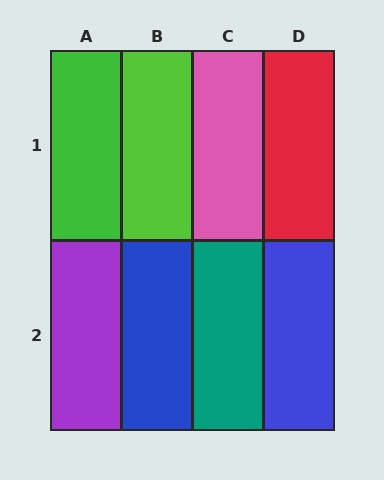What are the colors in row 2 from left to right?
Purple, blue, teal, blue.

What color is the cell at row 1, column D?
Red.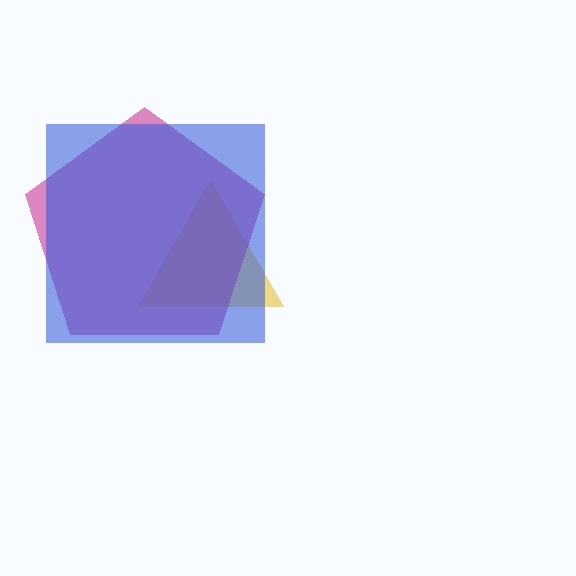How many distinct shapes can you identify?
There are 3 distinct shapes: a yellow triangle, a magenta pentagon, a blue square.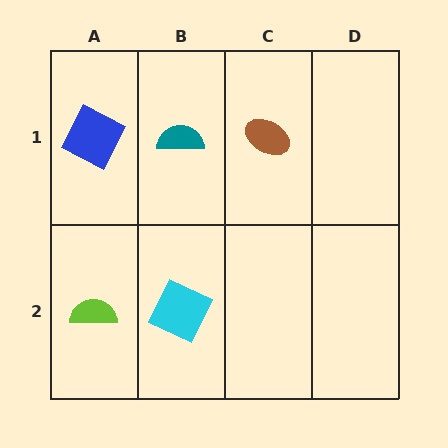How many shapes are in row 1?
3 shapes.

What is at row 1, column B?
A teal semicircle.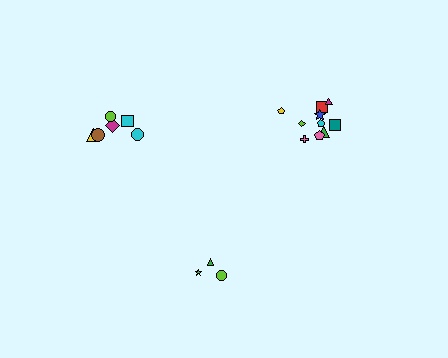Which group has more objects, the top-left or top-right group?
The top-right group.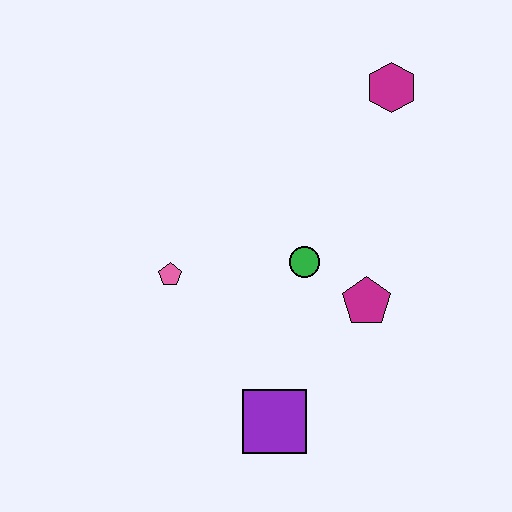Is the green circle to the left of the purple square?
No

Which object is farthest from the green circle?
The magenta hexagon is farthest from the green circle.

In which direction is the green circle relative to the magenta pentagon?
The green circle is to the left of the magenta pentagon.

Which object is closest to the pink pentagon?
The green circle is closest to the pink pentagon.